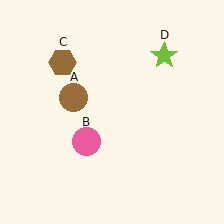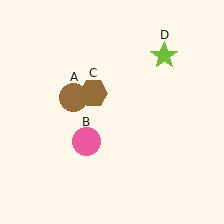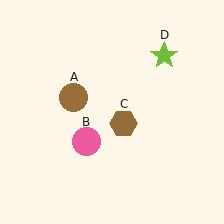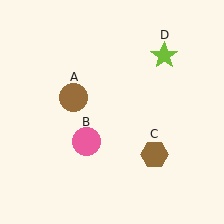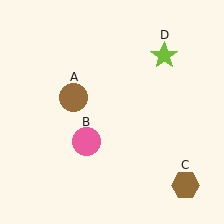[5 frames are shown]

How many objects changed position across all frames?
1 object changed position: brown hexagon (object C).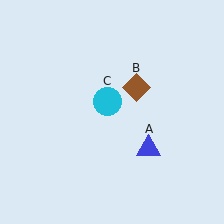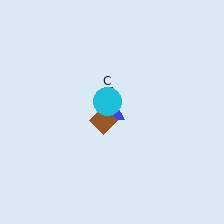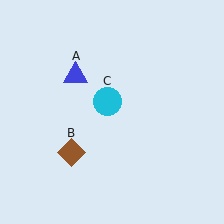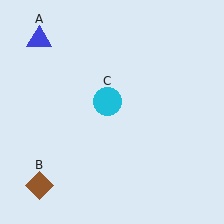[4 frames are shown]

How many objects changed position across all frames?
2 objects changed position: blue triangle (object A), brown diamond (object B).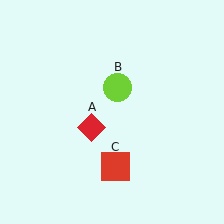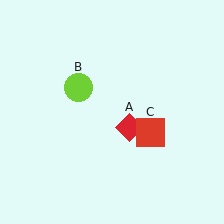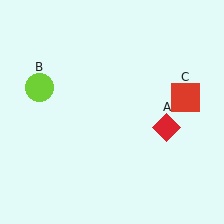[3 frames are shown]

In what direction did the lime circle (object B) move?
The lime circle (object B) moved left.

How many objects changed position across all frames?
3 objects changed position: red diamond (object A), lime circle (object B), red square (object C).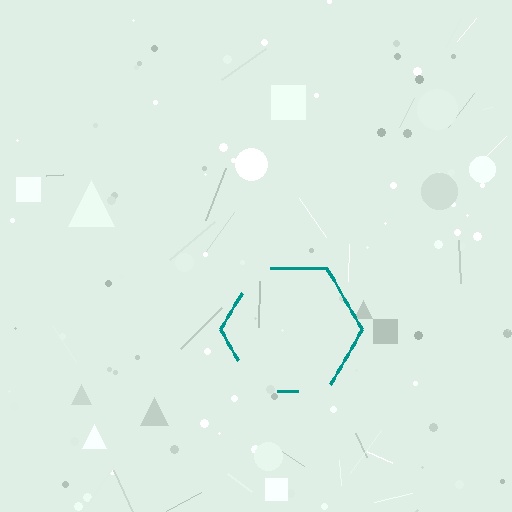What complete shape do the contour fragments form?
The contour fragments form a hexagon.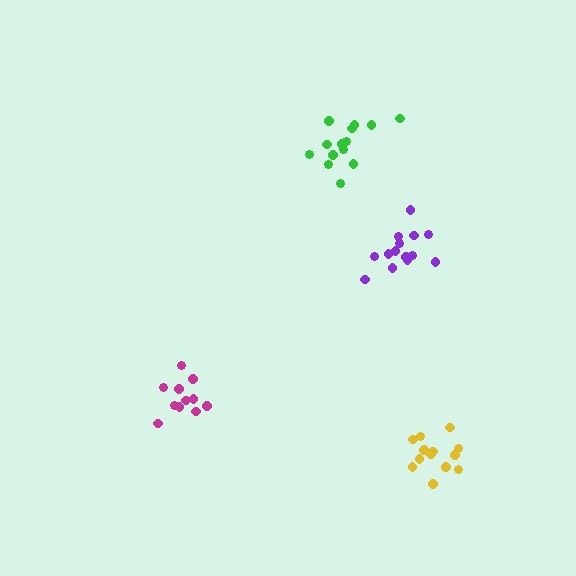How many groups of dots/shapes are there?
There are 4 groups.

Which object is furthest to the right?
The yellow cluster is rightmost.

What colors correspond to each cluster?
The clusters are colored: purple, magenta, green, yellow.